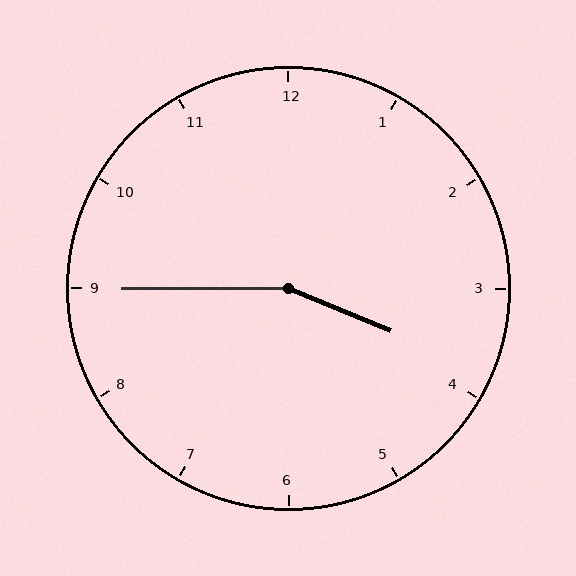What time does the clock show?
3:45.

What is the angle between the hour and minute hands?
Approximately 158 degrees.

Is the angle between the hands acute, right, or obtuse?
It is obtuse.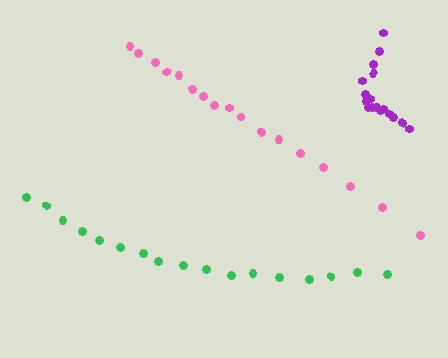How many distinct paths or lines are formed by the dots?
There are 3 distinct paths.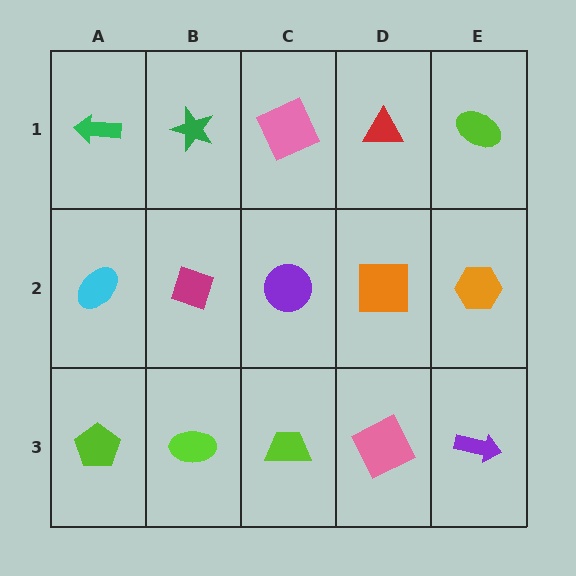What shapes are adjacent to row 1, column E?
An orange hexagon (row 2, column E), a red triangle (row 1, column D).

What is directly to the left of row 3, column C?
A lime ellipse.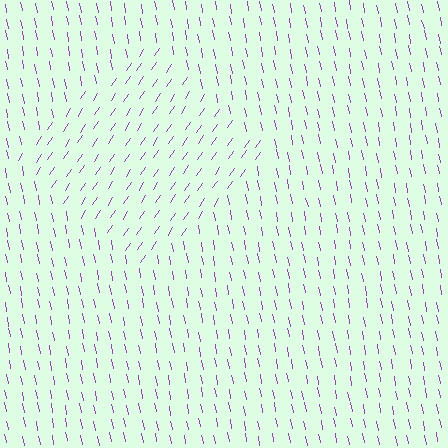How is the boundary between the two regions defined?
The boundary is defined purely by a change in line orientation (approximately 45 degrees difference). All lines are the same color and thickness.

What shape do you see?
I see a diamond.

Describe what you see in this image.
The image is filled with small purple line segments. A diamond region in the image has lines oriented differently from the surrounding lines, creating a visible texture boundary.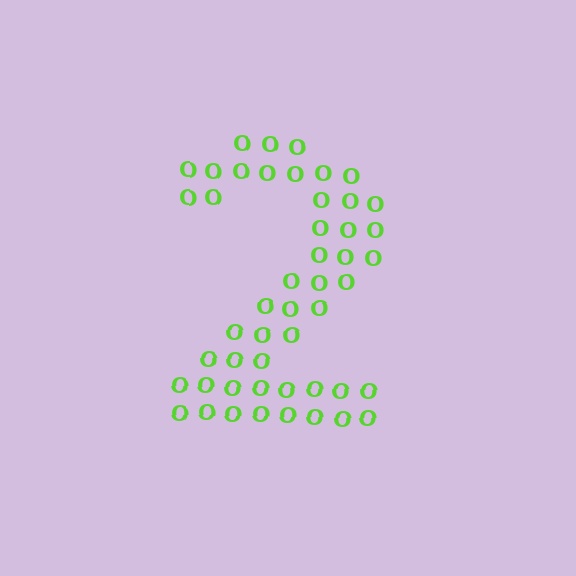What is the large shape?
The large shape is the digit 2.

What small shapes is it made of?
It is made of small letter O's.